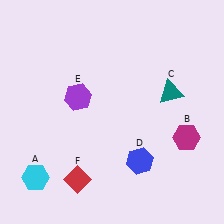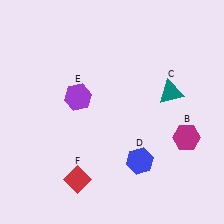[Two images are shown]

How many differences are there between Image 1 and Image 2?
There is 1 difference between the two images.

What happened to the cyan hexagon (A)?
The cyan hexagon (A) was removed in Image 2. It was in the bottom-left area of Image 1.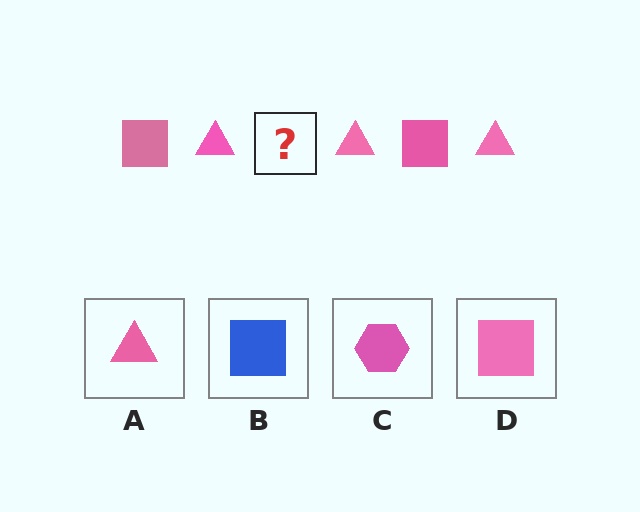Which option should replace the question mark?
Option D.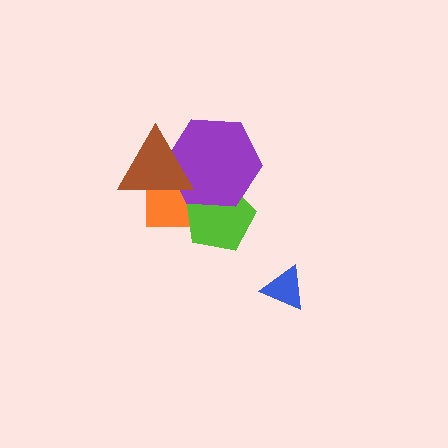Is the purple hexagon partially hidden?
Yes, it is partially covered by another shape.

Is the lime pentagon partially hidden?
Yes, it is partially covered by another shape.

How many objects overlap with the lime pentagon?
2 objects overlap with the lime pentagon.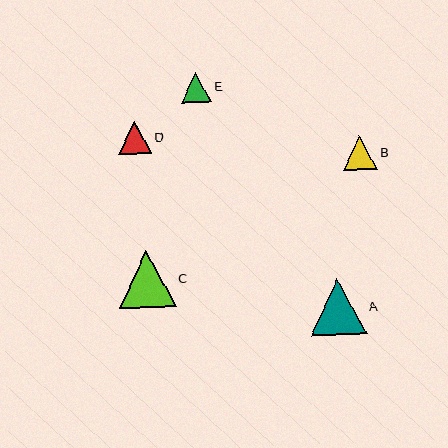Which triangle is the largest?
Triangle C is the largest with a size of approximately 57 pixels.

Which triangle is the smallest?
Triangle E is the smallest with a size of approximately 30 pixels.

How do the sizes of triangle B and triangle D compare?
Triangle B and triangle D are approximately the same size.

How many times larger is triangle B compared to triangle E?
Triangle B is approximately 1.1 times the size of triangle E.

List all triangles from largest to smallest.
From largest to smallest: C, A, B, D, E.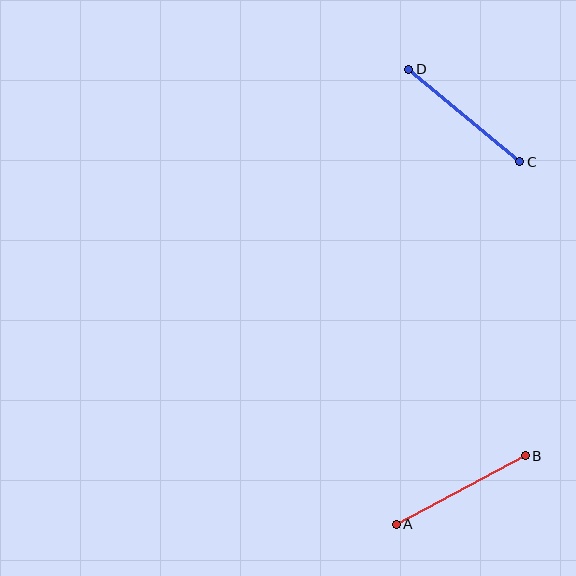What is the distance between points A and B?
The distance is approximately 146 pixels.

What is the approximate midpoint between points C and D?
The midpoint is at approximately (464, 116) pixels.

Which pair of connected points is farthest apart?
Points A and B are farthest apart.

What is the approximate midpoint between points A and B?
The midpoint is at approximately (461, 490) pixels.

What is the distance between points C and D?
The distance is approximately 144 pixels.